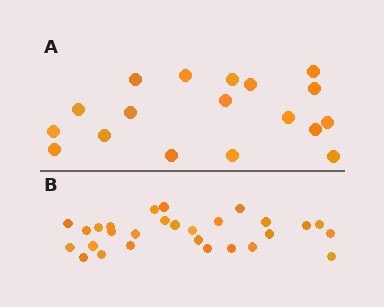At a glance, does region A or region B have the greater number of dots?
Region B (the bottom region) has more dots.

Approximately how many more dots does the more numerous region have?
Region B has roughly 10 or so more dots than region A.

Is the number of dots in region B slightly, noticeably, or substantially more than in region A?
Region B has substantially more. The ratio is roughly 1.6 to 1.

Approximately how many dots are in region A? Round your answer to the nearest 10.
About 20 dots. (The exact count is 18, which rounds to 20.)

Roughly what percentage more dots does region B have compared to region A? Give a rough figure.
About 55% more.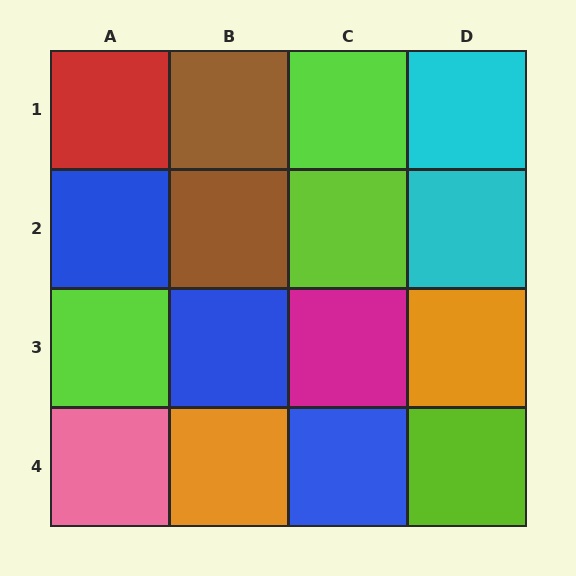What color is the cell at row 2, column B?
Brown.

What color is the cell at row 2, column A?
Blue.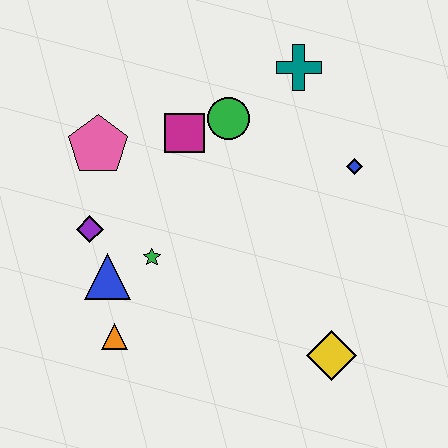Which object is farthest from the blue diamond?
The orange triangle is farthest from the blue diamond.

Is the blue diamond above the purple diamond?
Yes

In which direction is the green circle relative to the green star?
The green circle is above the green star.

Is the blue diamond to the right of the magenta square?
Yes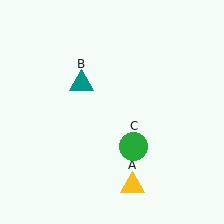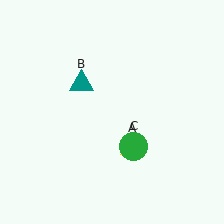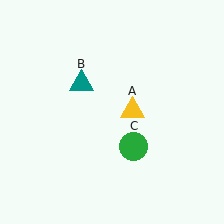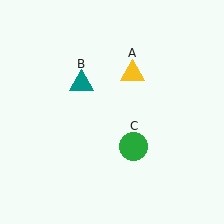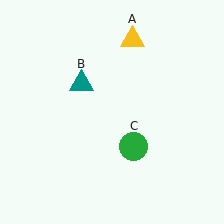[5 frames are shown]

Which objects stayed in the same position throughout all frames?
Teal triangle (object B) and green circle (object C) remained stationary.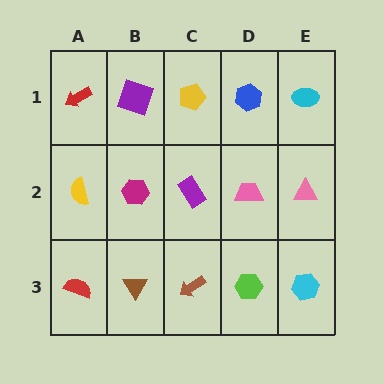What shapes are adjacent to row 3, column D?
A pink trapezoid (row 2, column D), a brown arrow (row 3, column C), a cyan hexagon (row 3, column E).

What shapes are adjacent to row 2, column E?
A cyan ellipse (row 1, column E), a cyan hexagon (row 3, column E), a pink trapezoid (row 2, column D).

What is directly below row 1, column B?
A magenta hexagon.